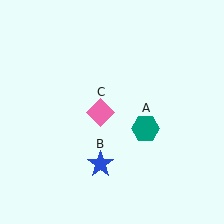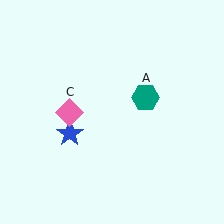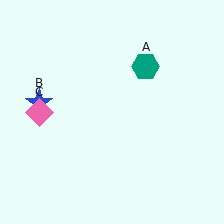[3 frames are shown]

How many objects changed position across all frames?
3 objects changed position: teal hexagon (object A), blue star (object B), pink diamond (object C).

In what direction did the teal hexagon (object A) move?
The teal hexagon (object A) moved up.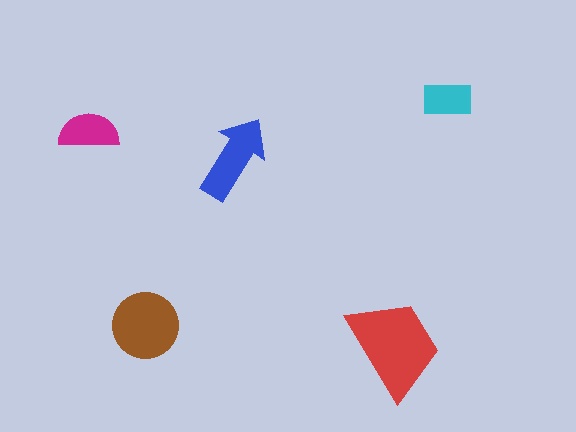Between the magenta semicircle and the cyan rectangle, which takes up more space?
The magenta semicircle.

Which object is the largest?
The red trapezoid.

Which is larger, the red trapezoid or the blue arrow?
The red trapezoid.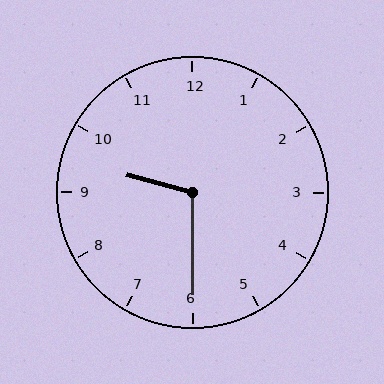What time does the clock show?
9:30.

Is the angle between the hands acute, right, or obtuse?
It is obtuse.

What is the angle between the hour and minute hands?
Approximately 105 degrees.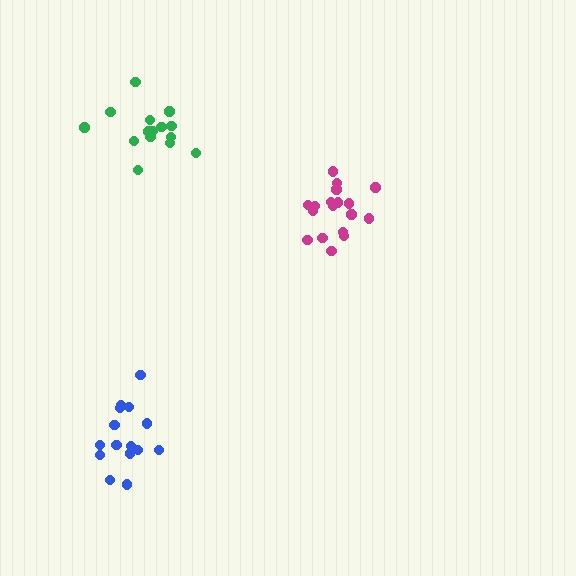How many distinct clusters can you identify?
There are 3 distinct clusters.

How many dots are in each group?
Group 1: 15 dots, Group 2: 15 dots, Group 3: 18 dots (48 total).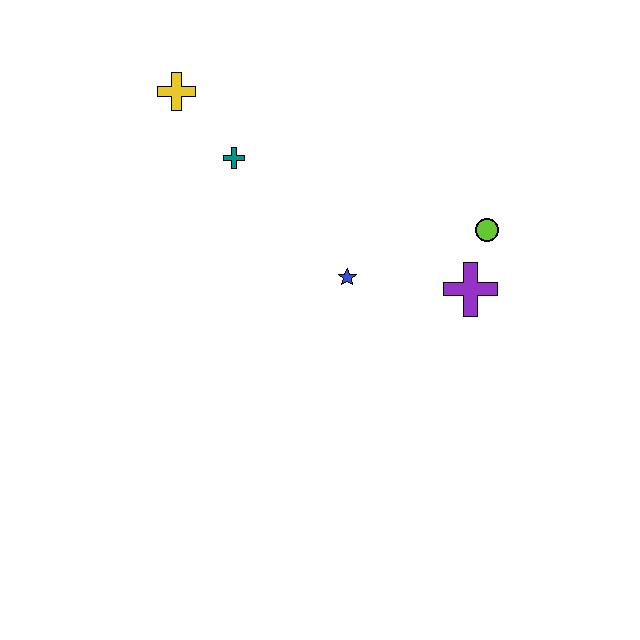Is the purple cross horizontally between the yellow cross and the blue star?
No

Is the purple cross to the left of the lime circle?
Yes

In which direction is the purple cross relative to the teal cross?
The purple cross is to the right of the teal cross.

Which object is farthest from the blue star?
The yellow cross is farthest from the blue star.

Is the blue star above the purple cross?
Yes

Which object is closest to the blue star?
The purple cross is closest to the blue star.